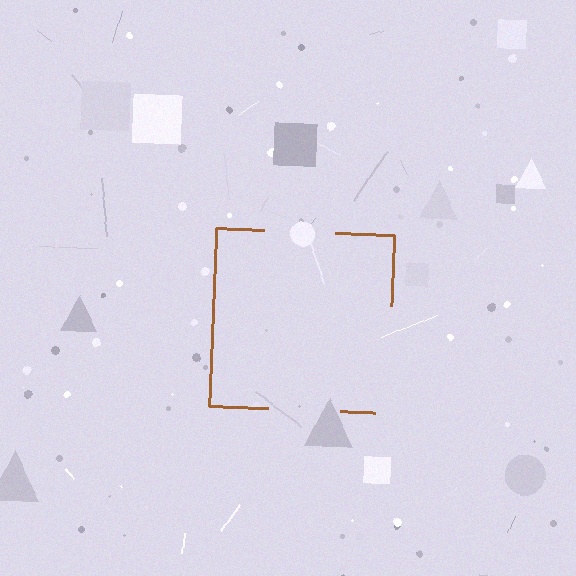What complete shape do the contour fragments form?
The contour fragments form a square.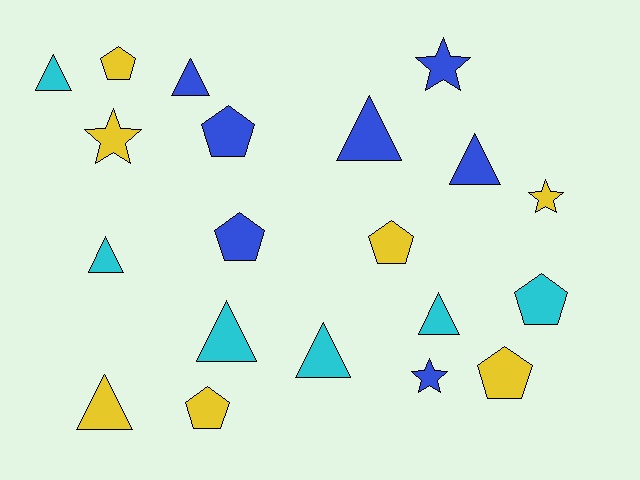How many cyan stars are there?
There are no cyan stars.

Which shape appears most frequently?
Triangle, with 9 objects.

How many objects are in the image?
There are 20 objects.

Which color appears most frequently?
Yellow, with 7 objects.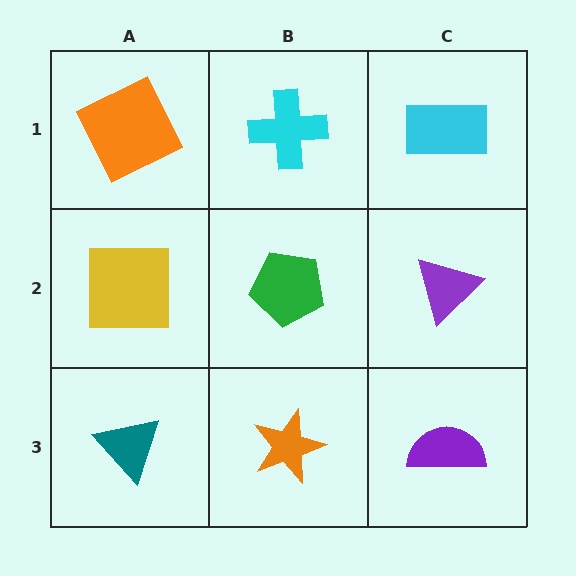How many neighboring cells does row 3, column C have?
2.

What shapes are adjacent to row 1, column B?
A green pentagon (row 2, column B), an orange square (row 1, column A), a cyan rectangle (row 1, column C).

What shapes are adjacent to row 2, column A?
An orange square (row 1, column A), a teal triangle (row 3, column A), a green pentagon (row 2, column B).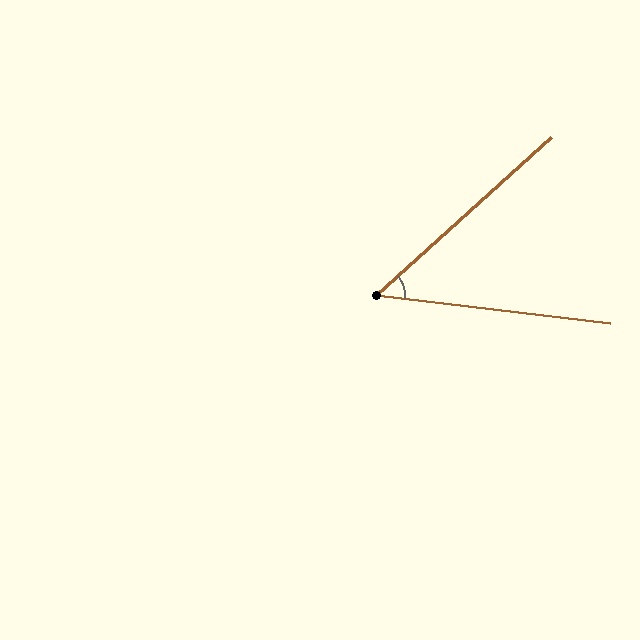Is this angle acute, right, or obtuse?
It is acute.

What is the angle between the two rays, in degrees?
Approximately 49 degrees.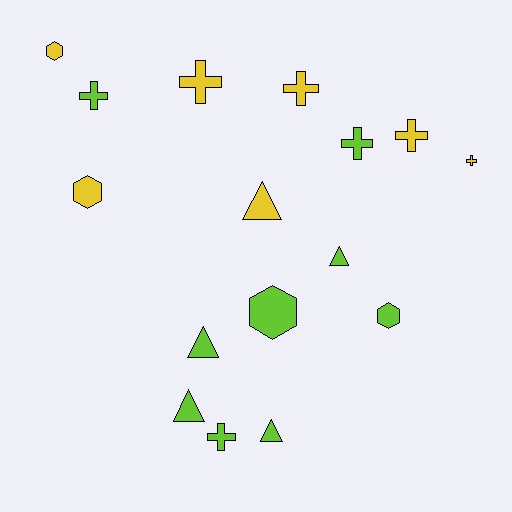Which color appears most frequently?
Lime, with 9 objects.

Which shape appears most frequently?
Cross, with 7 objects.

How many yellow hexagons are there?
There are 2 yellow hexagons.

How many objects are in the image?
There are 16 objects.